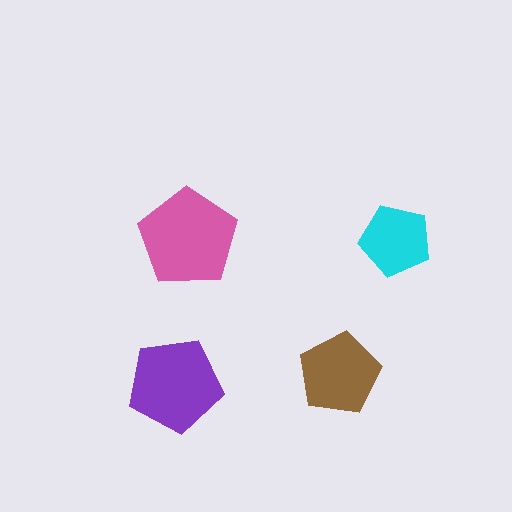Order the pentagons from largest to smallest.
the pink one, the purple one, the brown one, the cyan one.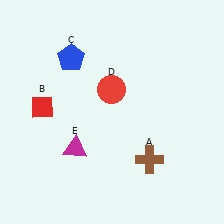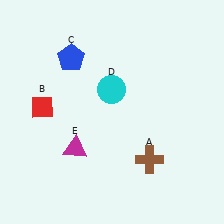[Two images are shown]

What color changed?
The circle (D) changed from red in Image 1 to cyan in Image 2.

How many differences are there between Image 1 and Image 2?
There is 1 difference between the two images.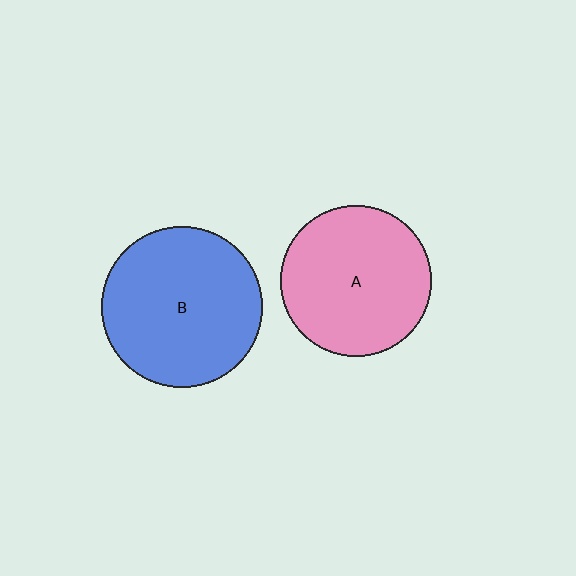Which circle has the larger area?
Circle B (blue).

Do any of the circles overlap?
No, none of the circles overlap.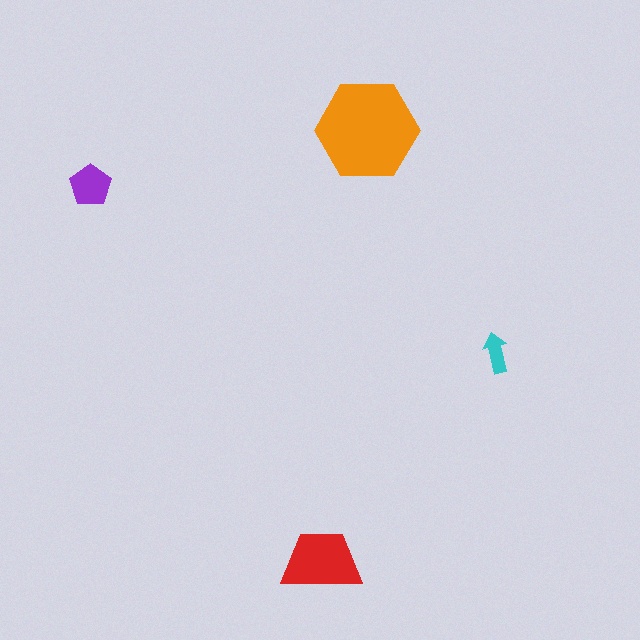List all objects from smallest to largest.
The cyan arrow, the purple pentagon, the red trapezoid, the orange hexagon.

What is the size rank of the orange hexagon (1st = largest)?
1st.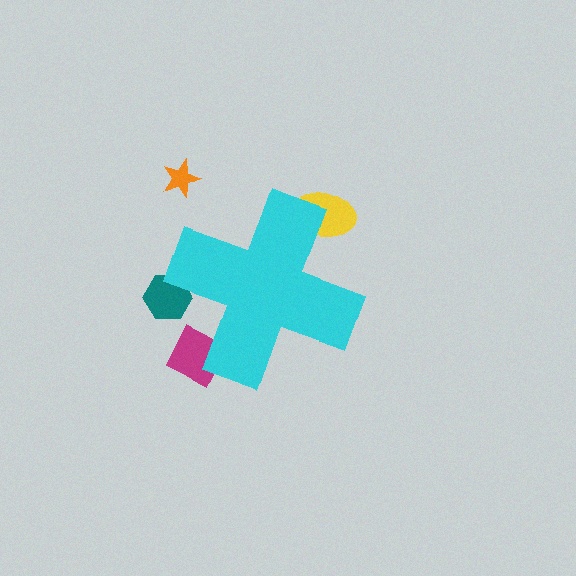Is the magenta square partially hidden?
Yes, the magenta square is partially hidden behind the cyan cross.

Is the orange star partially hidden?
No, the orange star is fully visible.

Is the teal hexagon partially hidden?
Yes, the teal hexagon is partially hidden behind the cyan cross.